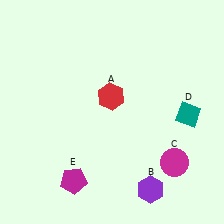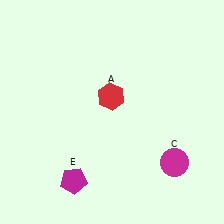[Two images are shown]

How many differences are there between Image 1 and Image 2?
There are 2 differences between the two images.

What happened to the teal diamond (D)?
The teal diamond (D) was removed in Image 2. It was in the bottom-right area of Image 1.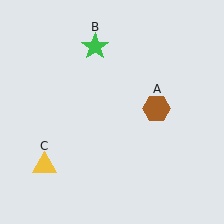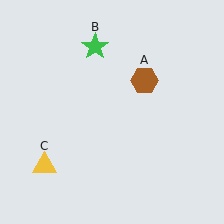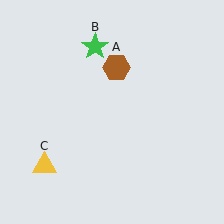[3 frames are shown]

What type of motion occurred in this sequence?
The brown hexagon (object A) rotated counterclockwise around the center of the scene.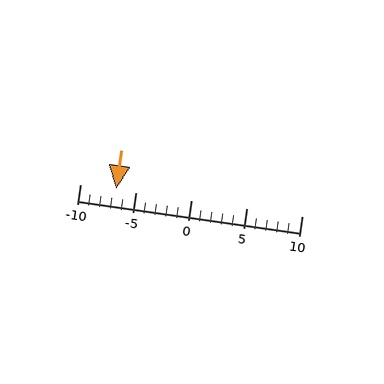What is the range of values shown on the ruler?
The ruler shows values from -10 to 10.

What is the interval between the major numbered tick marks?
The major tick marks are spaced 5 units apart.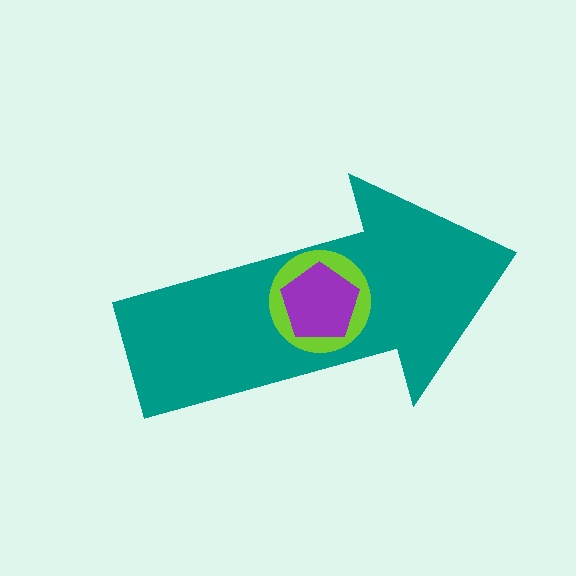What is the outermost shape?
The teal arrow.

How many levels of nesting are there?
3.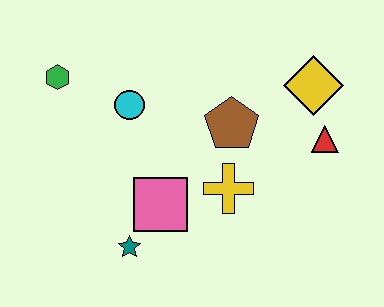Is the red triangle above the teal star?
Yes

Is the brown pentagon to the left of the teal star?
No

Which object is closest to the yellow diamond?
The red triangle is closest to the yellow diamond.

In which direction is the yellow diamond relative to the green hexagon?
The yellow diamond is to the right of the green hexagon.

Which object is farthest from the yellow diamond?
The green hexagon is farthest from the yellow diamond.